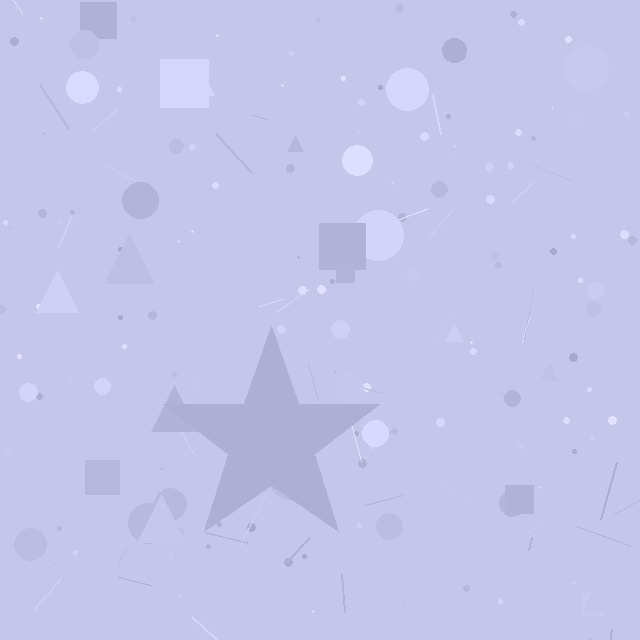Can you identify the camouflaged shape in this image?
The camouflaged shape is a star.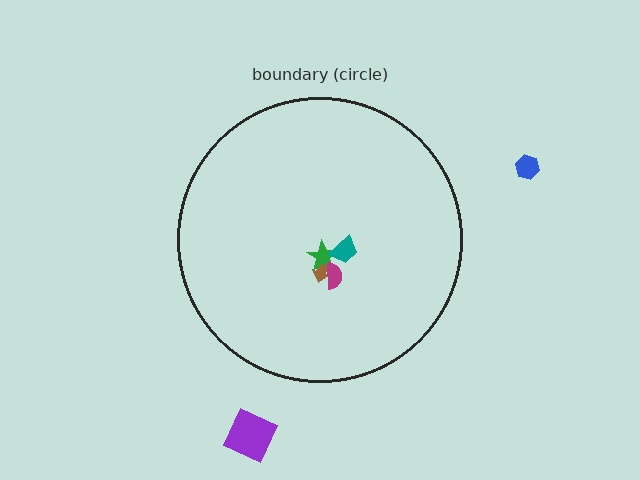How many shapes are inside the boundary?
4 inside, 2 outside.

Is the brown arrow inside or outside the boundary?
Inside.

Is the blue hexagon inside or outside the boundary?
Outside.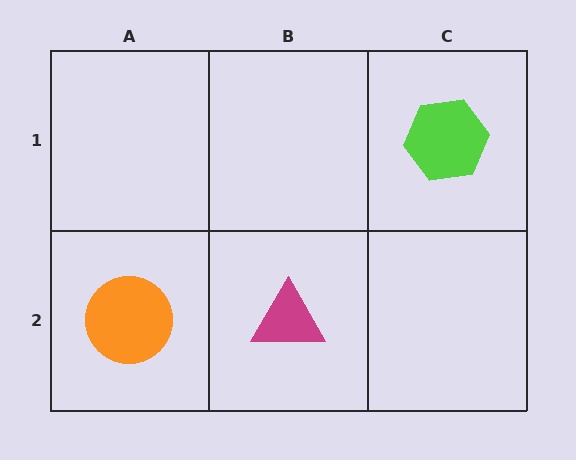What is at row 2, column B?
A magenta triangle.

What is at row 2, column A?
An orange circle.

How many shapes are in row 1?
1 shape.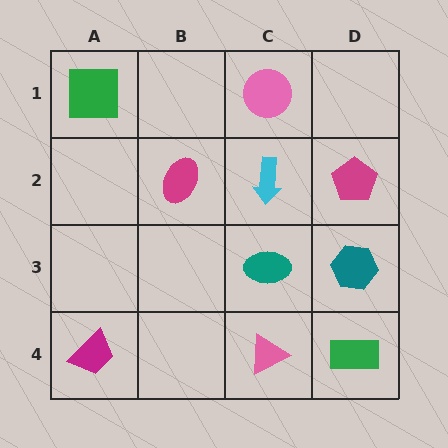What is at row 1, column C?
A pink circle.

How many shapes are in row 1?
2 shapes.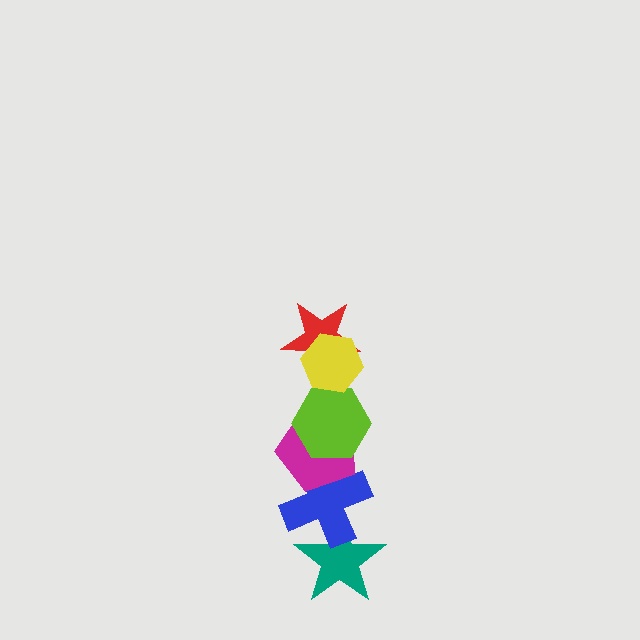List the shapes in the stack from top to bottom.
From top to bottom: the yellow hexagon, the red star, the lime hexagon, the magenta pentagon, the blue cross, the teal star.